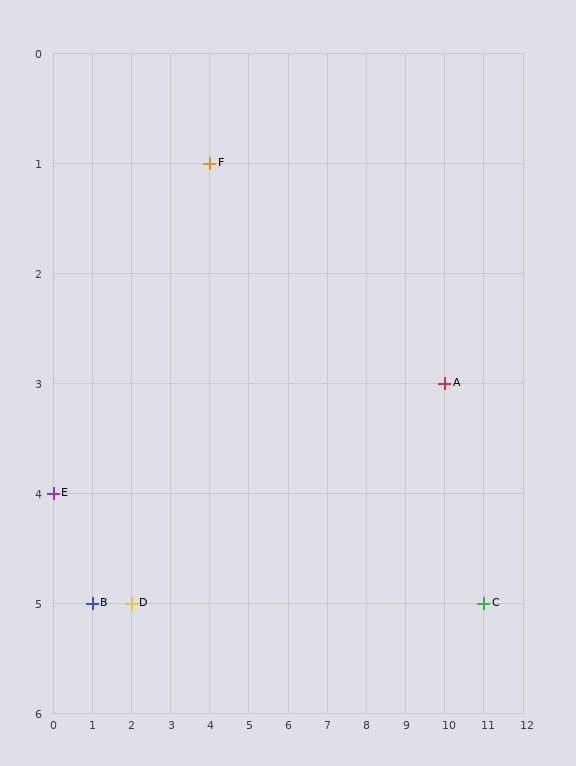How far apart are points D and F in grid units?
Points D and F are 2 columns and 4 rows apart (about 4.5 grid units diagonally).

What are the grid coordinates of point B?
Point B is at grid coordinates (1, 5).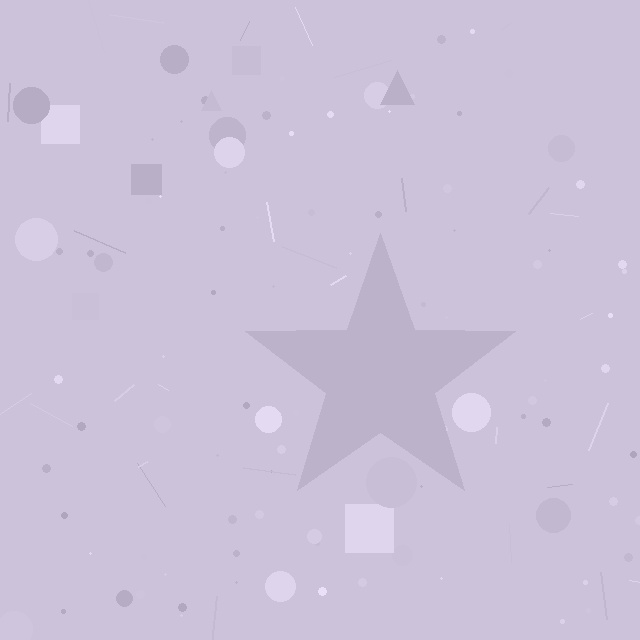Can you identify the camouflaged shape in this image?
The camouflaged shape is a star.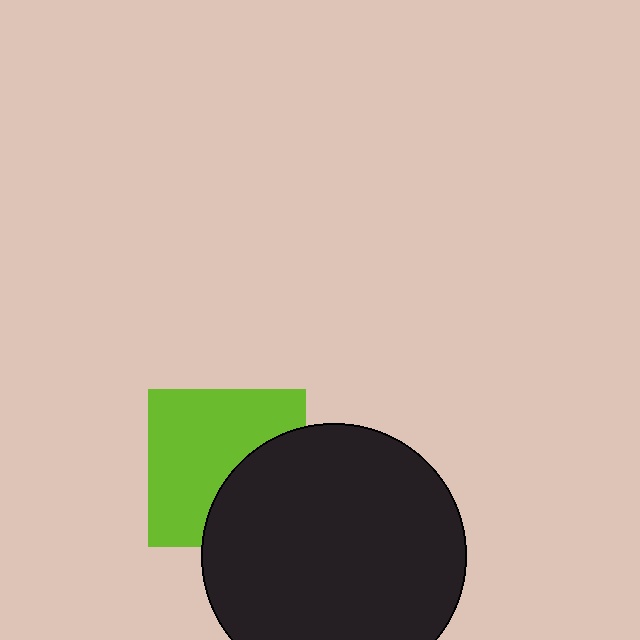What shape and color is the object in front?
The object in front is a black circle.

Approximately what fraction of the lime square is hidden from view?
Roughly 37% of the lime square is hidden behind the black circle.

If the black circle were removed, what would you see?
You would see the complete lime square.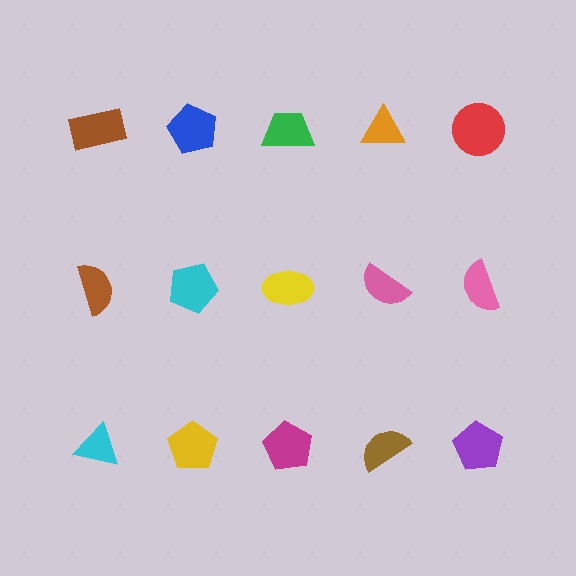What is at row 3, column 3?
A magenta pentagon.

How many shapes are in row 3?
5 shapes.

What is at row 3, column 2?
A yellow pentagon.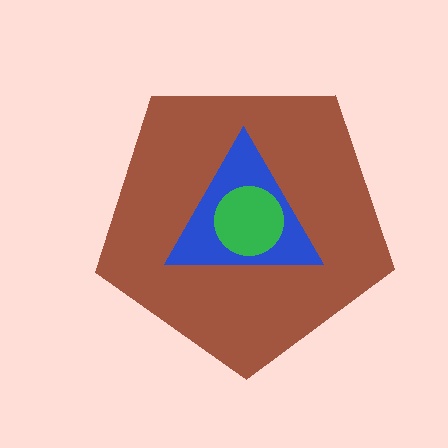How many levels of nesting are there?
3.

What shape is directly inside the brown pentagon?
The blue triangle.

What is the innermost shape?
The green circle.